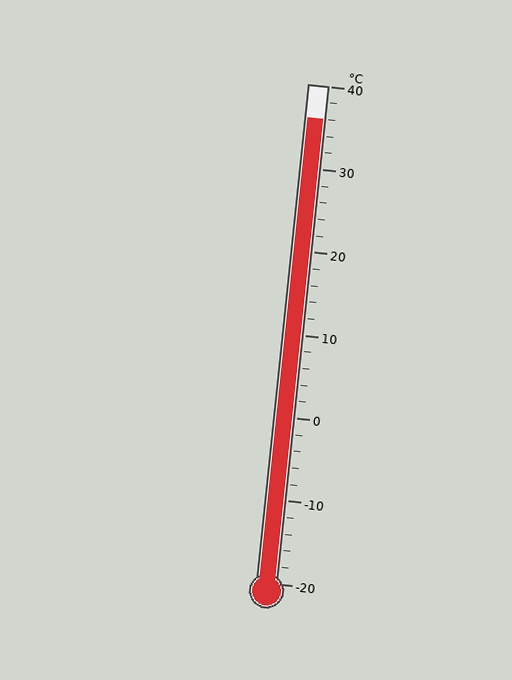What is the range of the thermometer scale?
The thermometer scale ranges from -20°C to 40°C.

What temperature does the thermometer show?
The thermometer shows approximately 36°C.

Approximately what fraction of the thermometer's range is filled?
The thermometer is filled to approximately 95% of its range.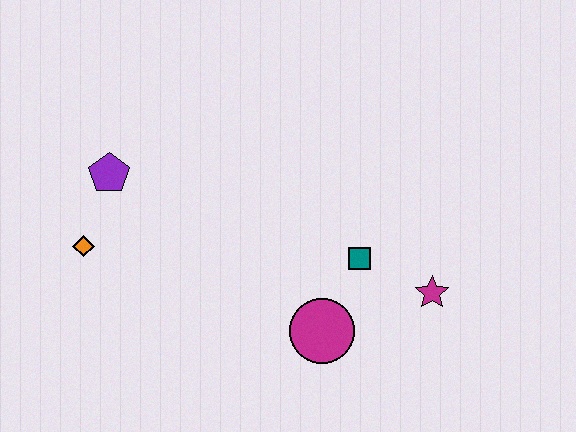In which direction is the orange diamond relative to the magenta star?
The orange diamond is to the left of the magenta star.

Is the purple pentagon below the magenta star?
No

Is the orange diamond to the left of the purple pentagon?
Yes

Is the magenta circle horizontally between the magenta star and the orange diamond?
Yes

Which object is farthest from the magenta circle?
The purple pentagon is farthest from the magenta circle.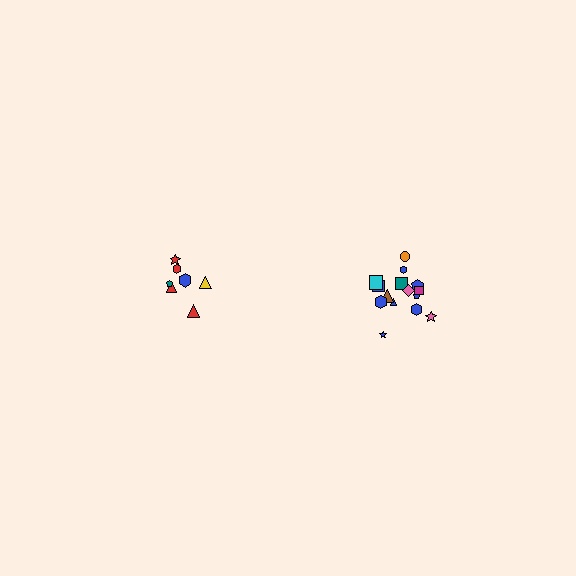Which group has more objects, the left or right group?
The right group.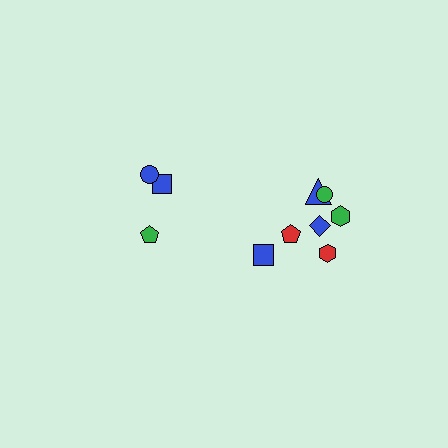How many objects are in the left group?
There are 3 objects.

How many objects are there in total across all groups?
There are 10 objects.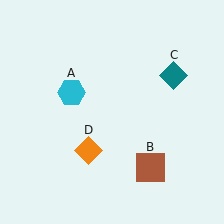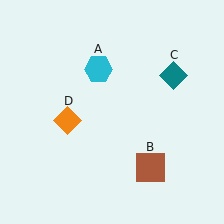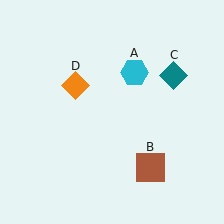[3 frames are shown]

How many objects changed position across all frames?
2 objects changed position: cyan hexagon (object A), orange diamond (object D).